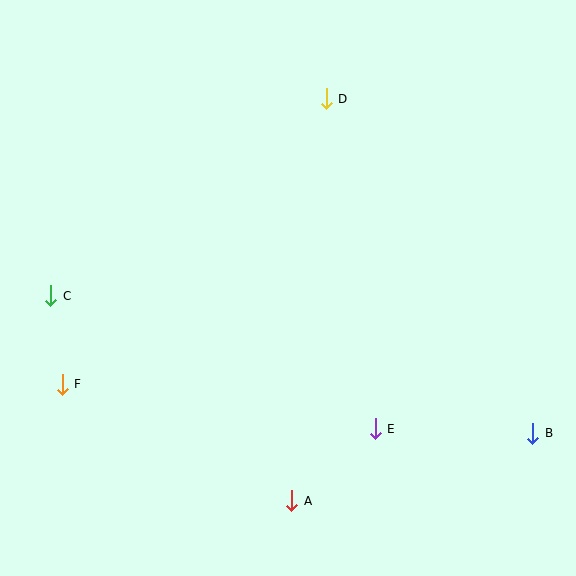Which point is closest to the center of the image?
Point E at (375, 429) is closest to the center.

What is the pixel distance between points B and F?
The distance between B and F is 473 pixels.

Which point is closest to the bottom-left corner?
Point F is closest to the bottom-left corner.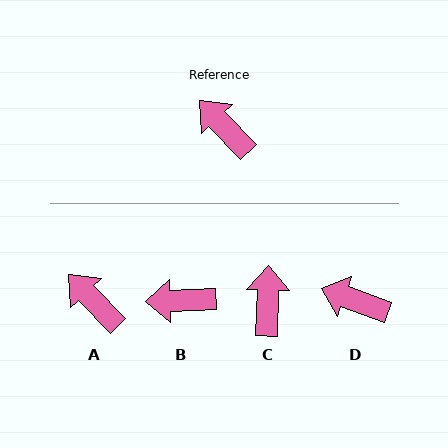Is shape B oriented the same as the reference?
No, it is off by about 48 degrees.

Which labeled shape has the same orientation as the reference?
A.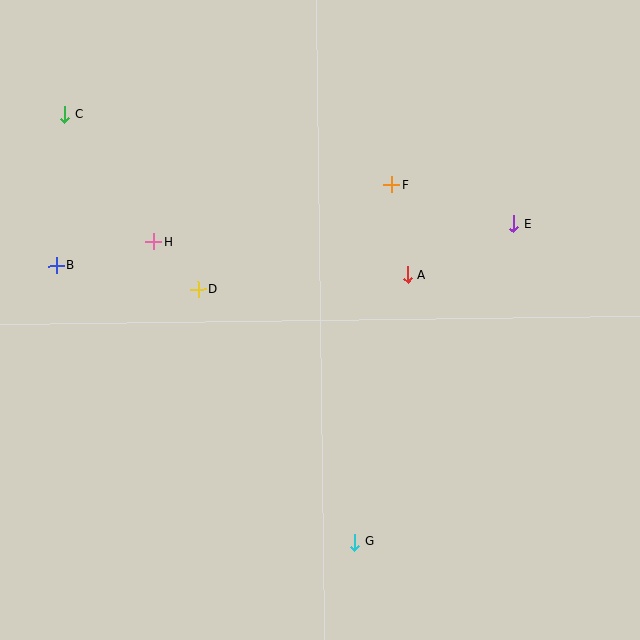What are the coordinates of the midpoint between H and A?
The midpoint between H and A is at (281, 258).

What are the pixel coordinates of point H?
Point H is at (154, 242).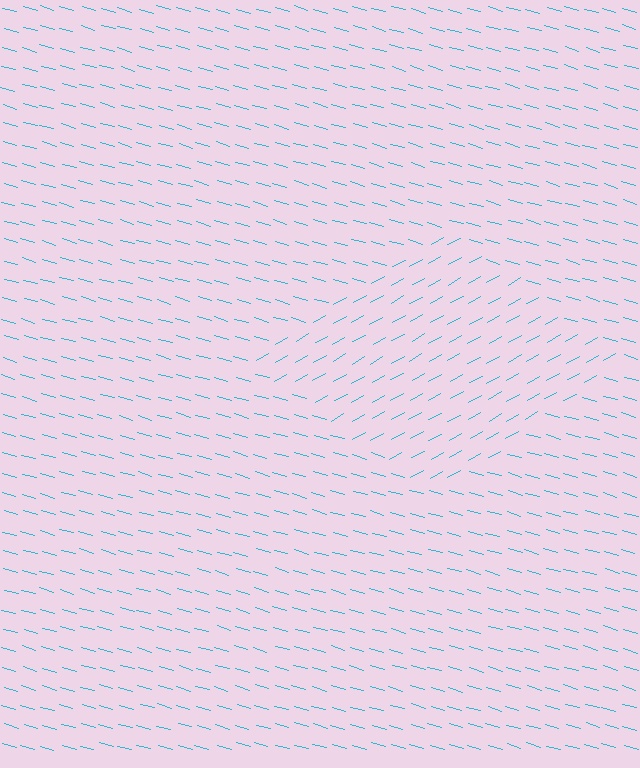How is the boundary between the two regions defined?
The boundary is defined purely by a change in line orientation (approximately 45 degrees difference). All lines are the same color and thickness.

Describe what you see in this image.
The image is filled with small cyan line segments. A diamond region in the image has lines oriented differently from the surrounding lines, creating a visible texture boundary.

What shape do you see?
I see a diamond.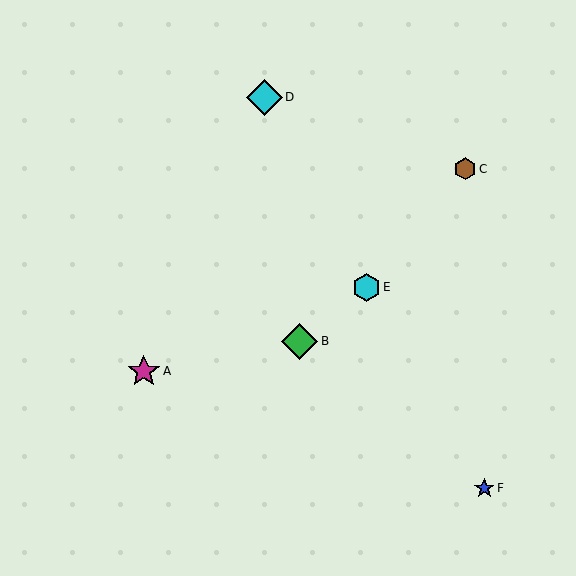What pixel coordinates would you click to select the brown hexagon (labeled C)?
Click at (465, 169) to select the brown hexagon C.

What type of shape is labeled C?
Shape C is a brown hexagon.